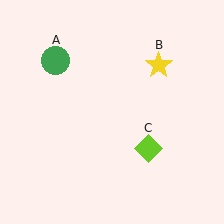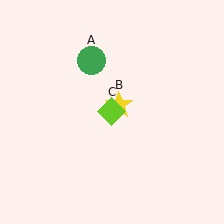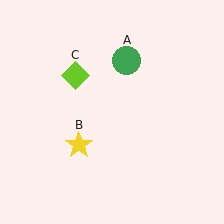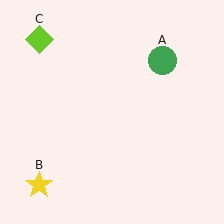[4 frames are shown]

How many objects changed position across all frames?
3 objects changed position: green circle (object A), yellow star (object B), lime diamond (object C).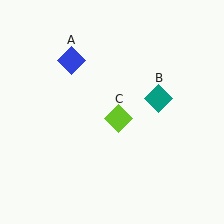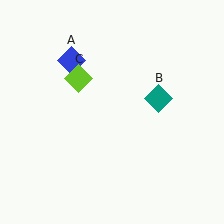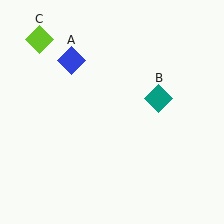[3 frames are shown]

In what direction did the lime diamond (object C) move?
The lime diamond (object C) moved up and to the left.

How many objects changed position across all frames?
1 object changed position: lime diamond (object C).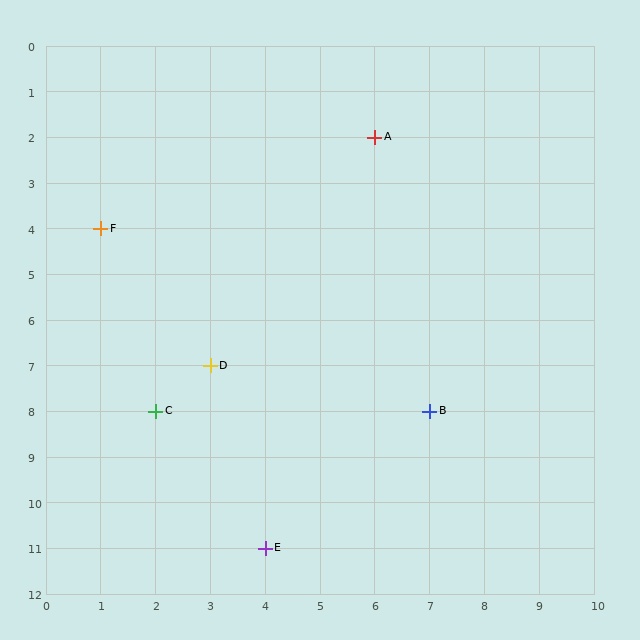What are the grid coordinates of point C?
Point C is at grid coordinates (2, 8).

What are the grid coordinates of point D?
Point D is at grid coordinates (3, 7).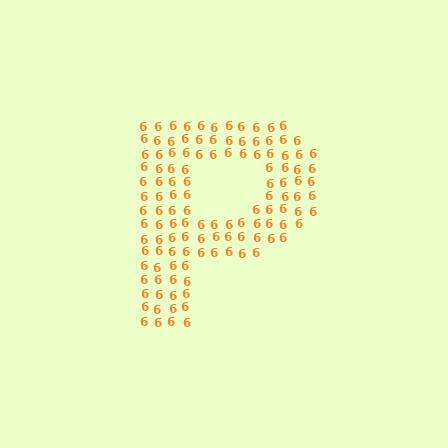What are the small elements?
The small elements are digit 6's.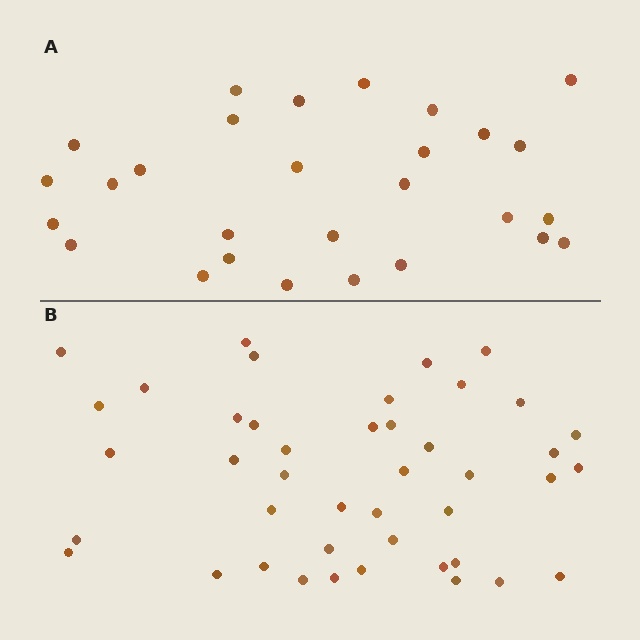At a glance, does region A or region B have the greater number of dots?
Region B (the bottom region) has more dots.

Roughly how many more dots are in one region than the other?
Region B has approximately 15 more dots than region A.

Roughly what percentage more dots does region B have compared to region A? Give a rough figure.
About 55% more.